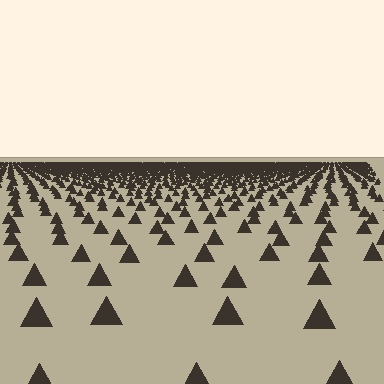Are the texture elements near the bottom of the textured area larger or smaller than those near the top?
Larger. Near the bottom, elements are closer to the viewer and appear at a bigger on-screen size.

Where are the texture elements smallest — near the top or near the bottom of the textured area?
Near the top.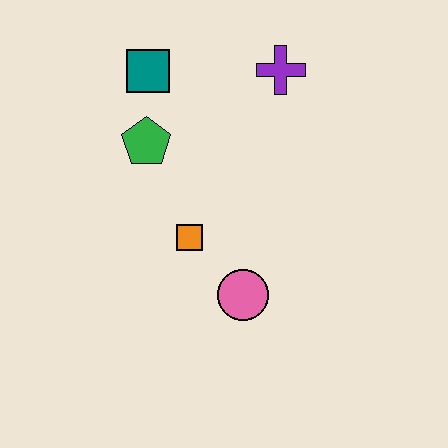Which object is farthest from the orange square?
The purple cross is farthest from the orange square.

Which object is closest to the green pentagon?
The teal square is closest to the green pentagon.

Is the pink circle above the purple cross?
No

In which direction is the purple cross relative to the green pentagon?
The purple cross is to the right of the green pentagon.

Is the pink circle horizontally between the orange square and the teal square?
No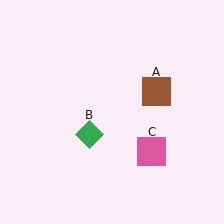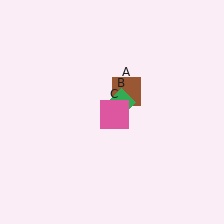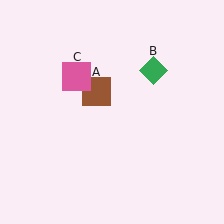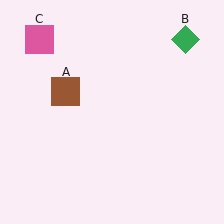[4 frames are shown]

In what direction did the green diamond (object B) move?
The green diamond (object B) moved up and to the right.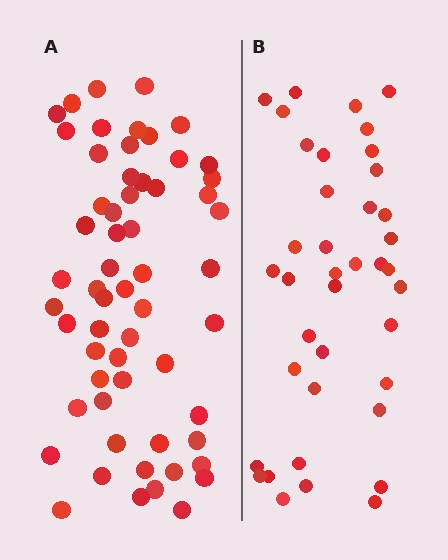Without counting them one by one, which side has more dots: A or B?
Region A (the left region) has more dots.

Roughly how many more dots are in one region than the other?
Region A has approximately 20 more dots than region B.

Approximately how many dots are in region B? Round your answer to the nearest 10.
About 40 dots. (The exact count is 39, which rounds to 40.)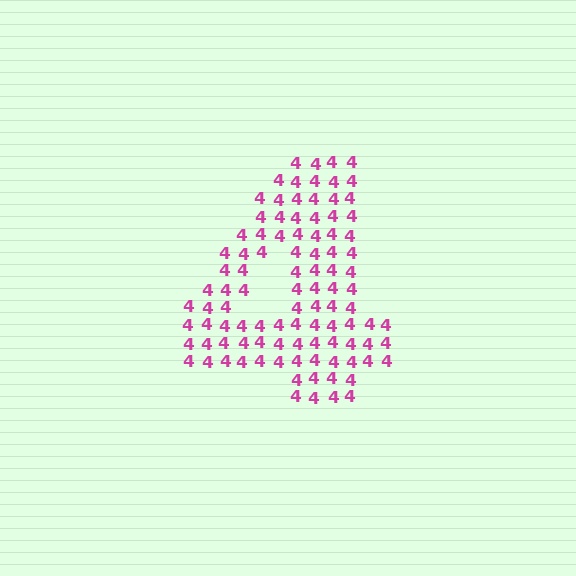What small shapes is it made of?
It is made of small digit 4's.